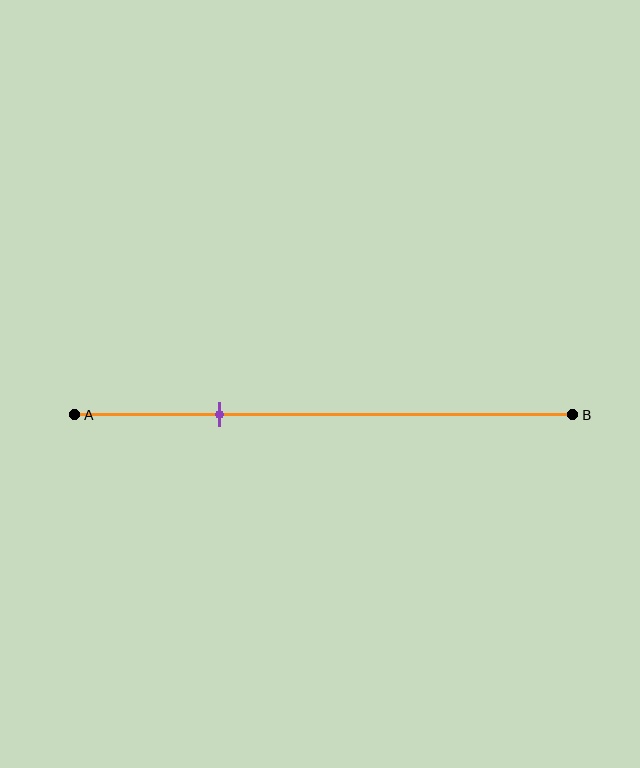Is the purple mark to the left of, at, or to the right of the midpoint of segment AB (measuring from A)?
The purple mark is to the left of the midpoint of segment AB.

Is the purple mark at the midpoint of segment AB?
No, the mark is at about 30% from A, not at the 50% midpoint.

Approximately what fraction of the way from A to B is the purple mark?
The purple mark is approximately 30% of the way from A to B.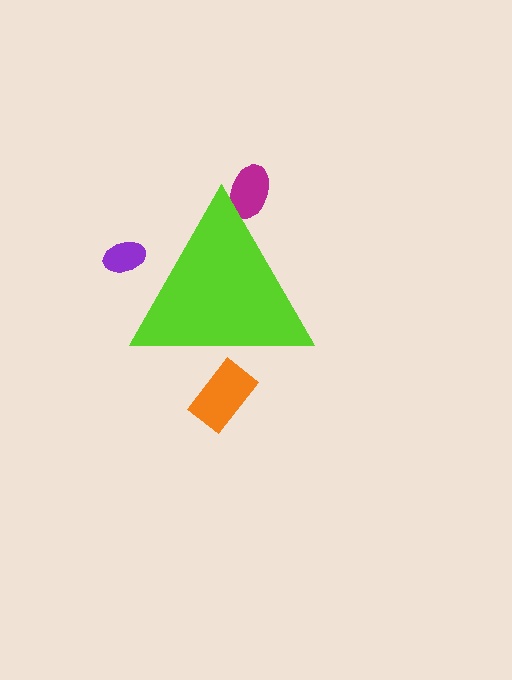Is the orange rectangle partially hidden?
Yes, the orange rectangle is partially hidden behind the lime triangle.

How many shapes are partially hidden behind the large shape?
3 shapes are partially hidden.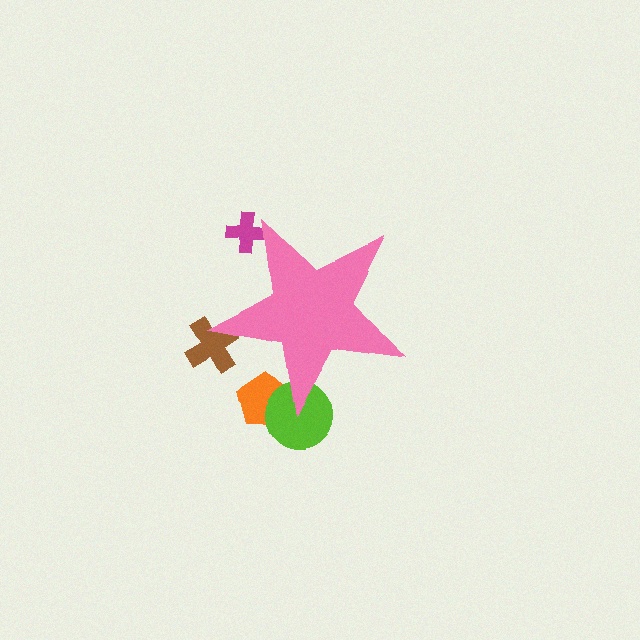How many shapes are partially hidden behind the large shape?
4 shapes are partially hidden.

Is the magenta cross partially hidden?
Yes, the magenta cross is partially hidden behind the pink star.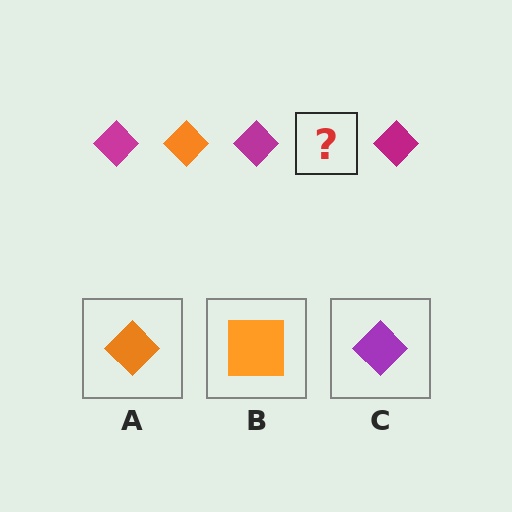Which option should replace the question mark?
Option A.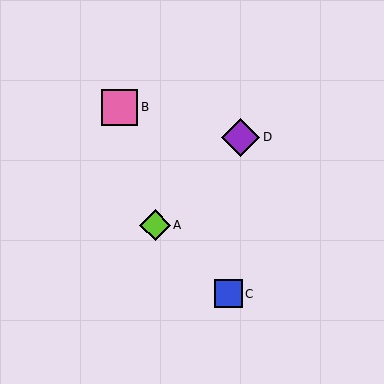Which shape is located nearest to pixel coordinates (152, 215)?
The lime diamond (labeled A) at (155, 225) is nearest to that location.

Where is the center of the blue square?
The center of the blue square is at (228, 294).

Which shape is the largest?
The purple diamond (labeled D) is the largest.